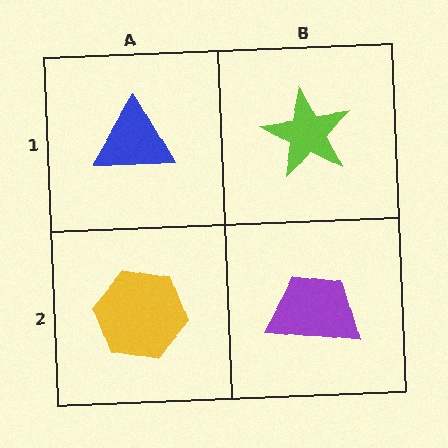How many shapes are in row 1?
2 shapes.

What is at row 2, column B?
A purple trapezoid.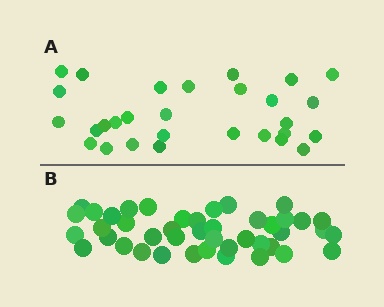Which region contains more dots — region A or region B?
Region B (the bottom region) has more dots.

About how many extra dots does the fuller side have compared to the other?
Region B has approximately 15 more dots than region A.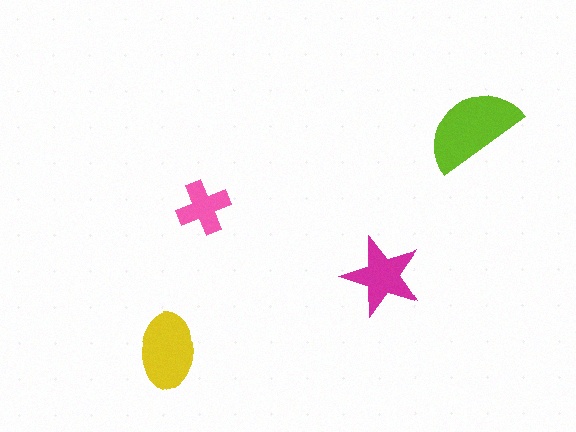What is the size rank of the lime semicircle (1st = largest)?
1st.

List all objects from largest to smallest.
The lime semicircle, the yellow ellipse, the magenta star, the pink cross.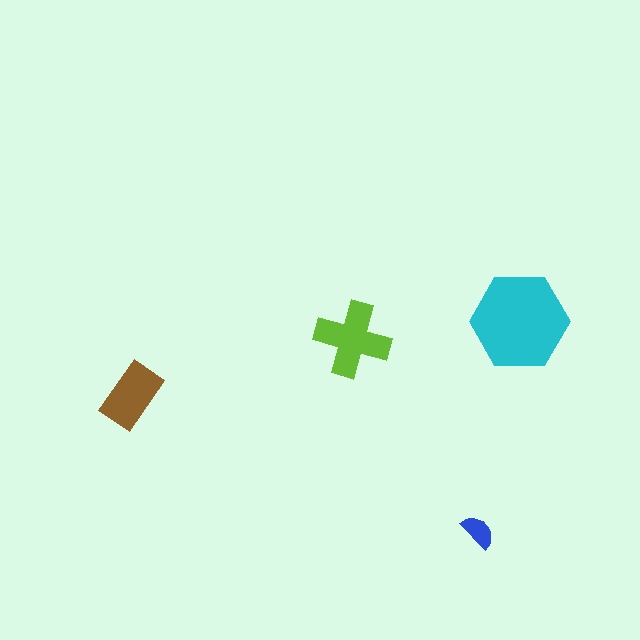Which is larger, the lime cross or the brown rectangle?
The lime cross.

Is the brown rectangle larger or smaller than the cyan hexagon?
Smaller.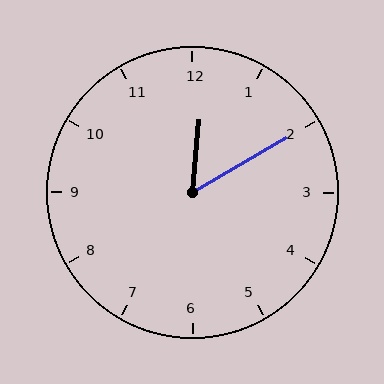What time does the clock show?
12:10.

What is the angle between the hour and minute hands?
Approximately 55 degrees.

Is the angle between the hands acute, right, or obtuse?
It is acute.